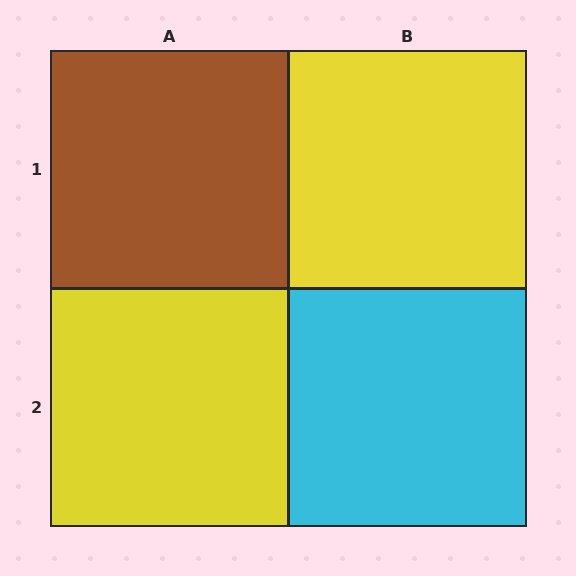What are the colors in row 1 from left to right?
Brown, yellow.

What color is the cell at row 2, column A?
Yellow.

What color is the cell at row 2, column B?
Cyan.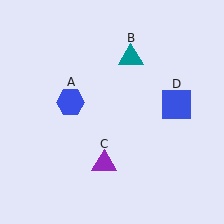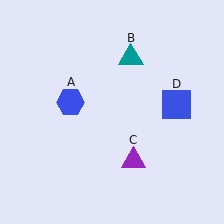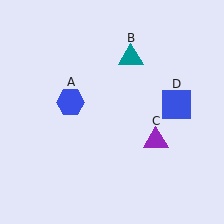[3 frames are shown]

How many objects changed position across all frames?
1 object changed position: purple triangle (object C).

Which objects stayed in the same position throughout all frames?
Blue hexagon (object A) and teal triangle (object B) and blue square (object D) remained stationary.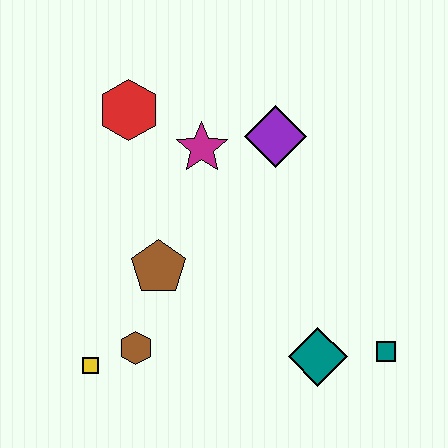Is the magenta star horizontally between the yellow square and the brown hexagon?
No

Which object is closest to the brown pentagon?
The brown hexagon is closest to the brown pentagon.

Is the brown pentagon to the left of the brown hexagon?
No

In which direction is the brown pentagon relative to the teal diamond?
The brown pentagon is to the left of the teal diamond.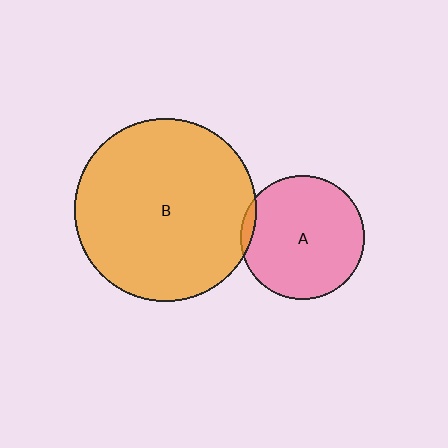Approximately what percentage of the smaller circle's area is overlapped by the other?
Approximately 5%.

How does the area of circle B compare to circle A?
Approximately 2.2 times.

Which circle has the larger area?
Circle B (orange).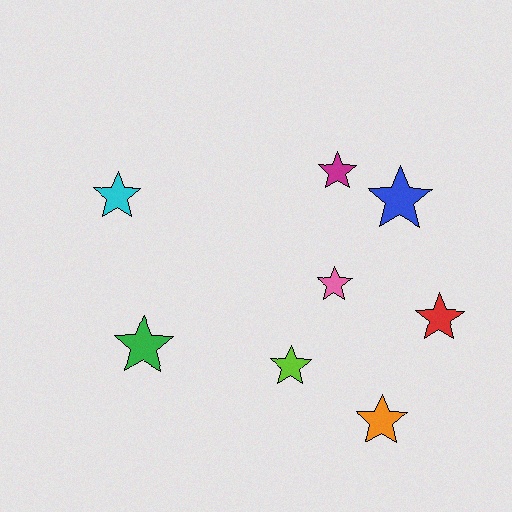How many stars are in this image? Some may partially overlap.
There are 8 stars.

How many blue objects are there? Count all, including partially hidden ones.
There is 1 blue object.